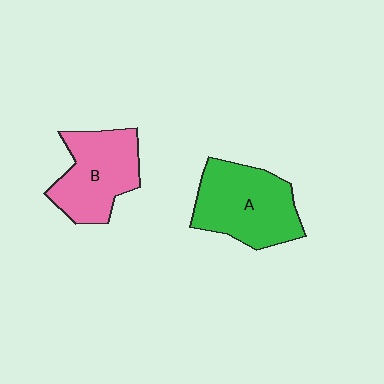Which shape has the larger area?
Shape A (green).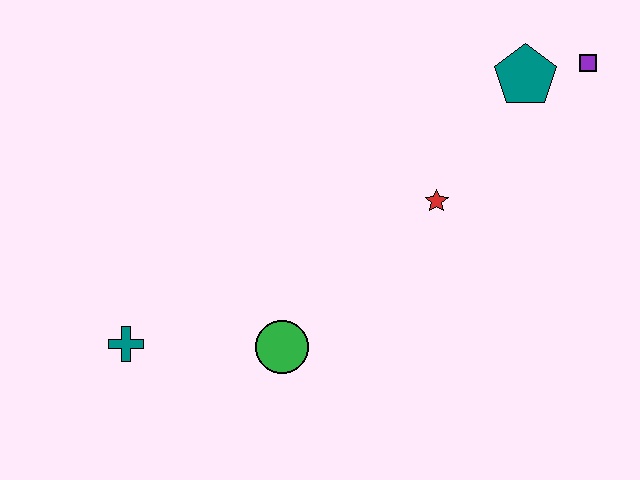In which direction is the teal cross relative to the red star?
The teal cross is to the left of the red star.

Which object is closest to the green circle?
The teal cross is closest to the green circle.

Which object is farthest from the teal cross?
The purple square is farthest from the teal cross.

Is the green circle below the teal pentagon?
Yes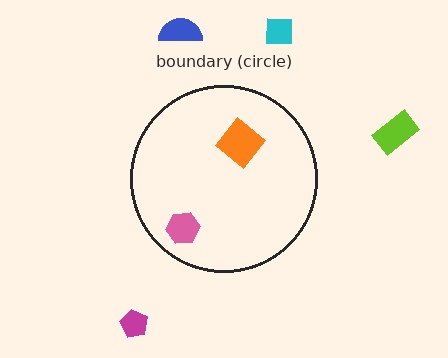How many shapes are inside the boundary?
2 inside, 4 outside.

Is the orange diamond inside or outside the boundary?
Inside.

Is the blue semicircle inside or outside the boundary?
Outside.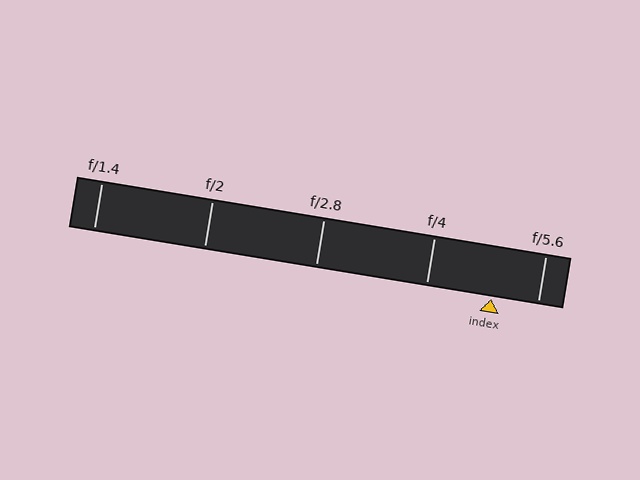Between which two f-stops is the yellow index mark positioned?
The index mark is between f/4 and f/5.6.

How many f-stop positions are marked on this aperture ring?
There are 5 f-stop positions marked.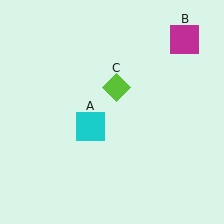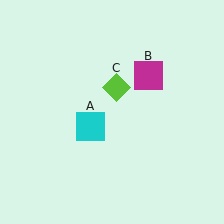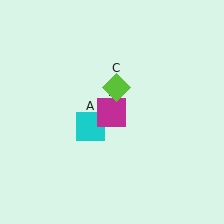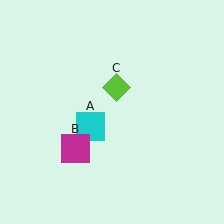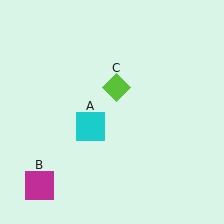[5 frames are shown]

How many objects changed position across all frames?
1 object changed position: magenta square (object B).